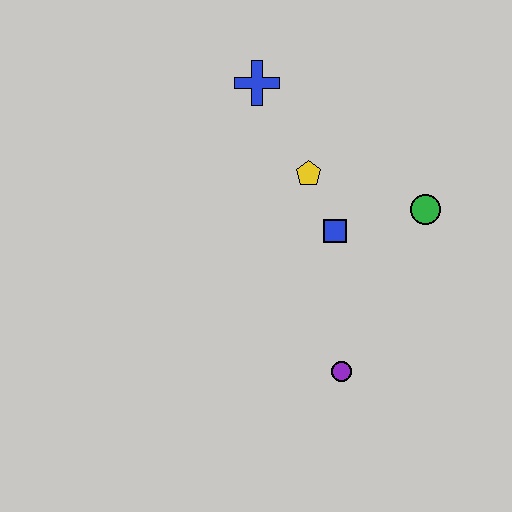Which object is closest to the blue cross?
The yellow pentagon is closest to the blue cross.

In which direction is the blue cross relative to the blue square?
The blue cross is above the blue square.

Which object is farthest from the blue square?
The blue cross is farthest from the blue square.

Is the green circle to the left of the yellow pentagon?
No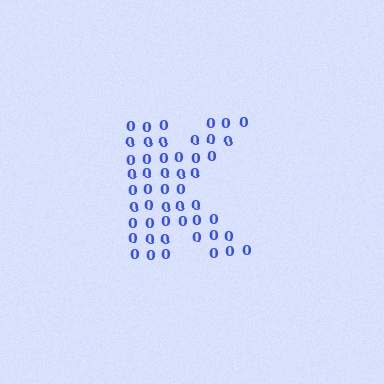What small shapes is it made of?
It is made of small digit 0's.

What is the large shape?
The large shape is the letter K.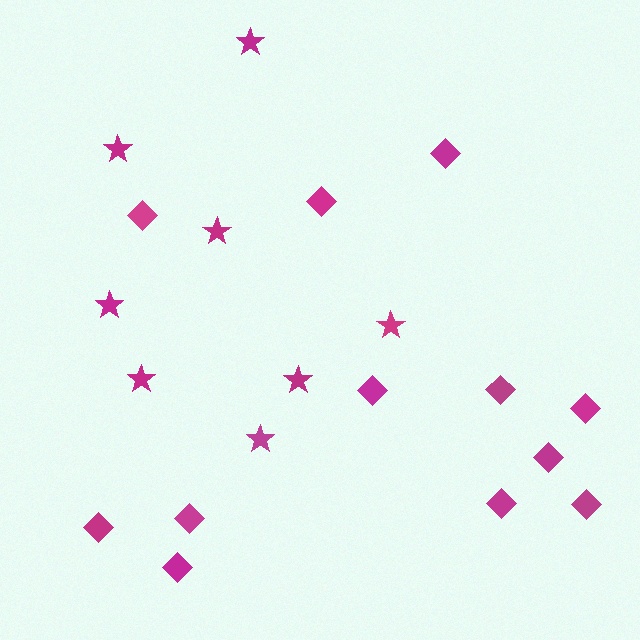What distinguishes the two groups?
There are 2 groups: one group of stars (8) and one group of diamonds (12).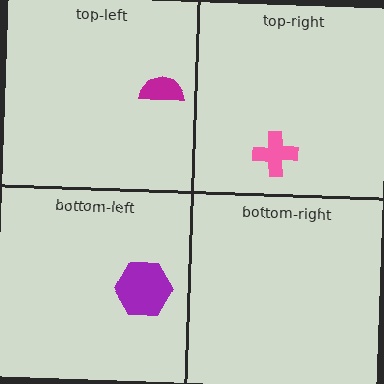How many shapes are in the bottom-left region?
1.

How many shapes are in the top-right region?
1.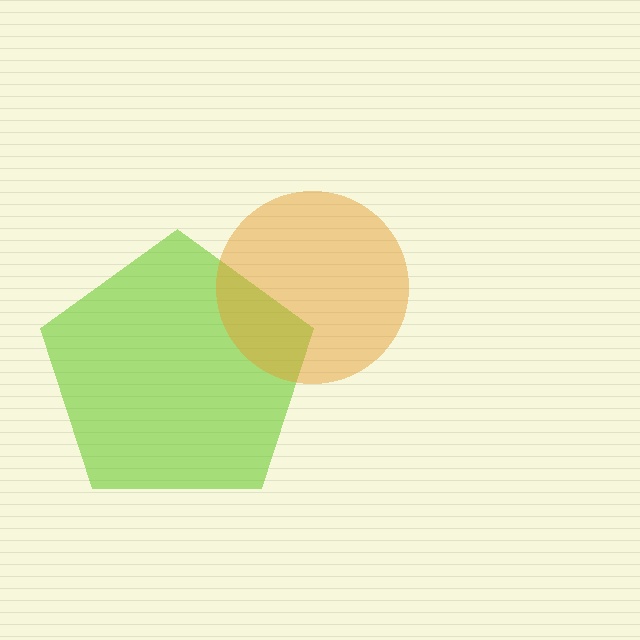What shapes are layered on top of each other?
The layered shapes are: a lime pentagon, an orange circle.